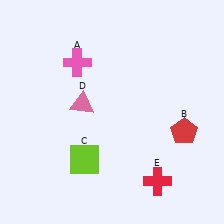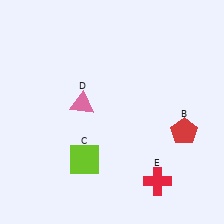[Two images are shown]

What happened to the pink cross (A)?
The pink cross (A) was removed in Image 2. It was in the top-left area of Image 1.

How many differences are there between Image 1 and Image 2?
There is 1 difference between the two images.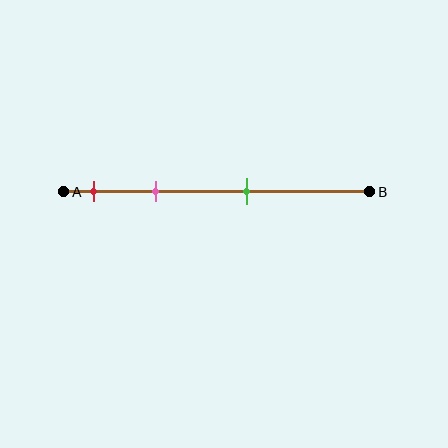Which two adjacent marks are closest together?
The red and pink marks are the closest adjacent pair.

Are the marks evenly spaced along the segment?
No, the marks are not evenly spaced.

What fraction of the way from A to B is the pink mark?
The pink mark is approximately 30% (0.3) of the way from A to B.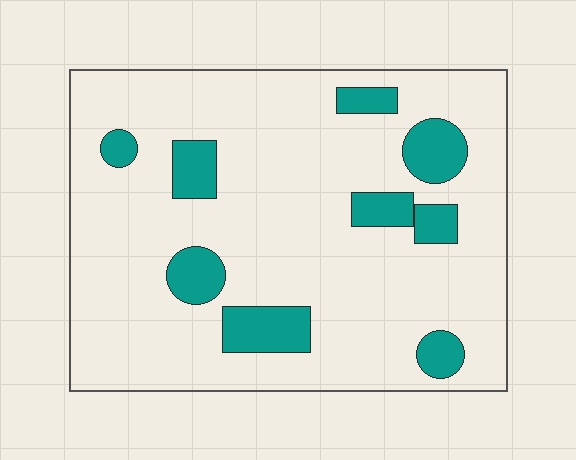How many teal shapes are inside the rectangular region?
9.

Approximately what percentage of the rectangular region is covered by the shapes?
Approximately 15%.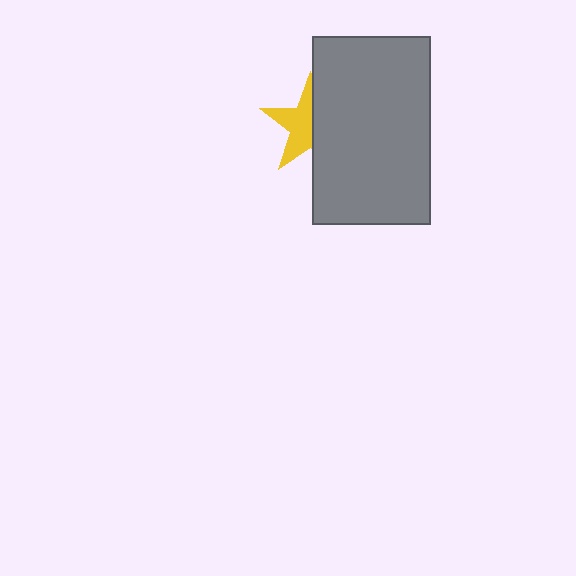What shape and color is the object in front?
The object in front is a gray rectangle.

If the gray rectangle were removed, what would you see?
You would see the complete yellow star.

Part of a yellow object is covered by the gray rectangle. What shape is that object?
It is a star.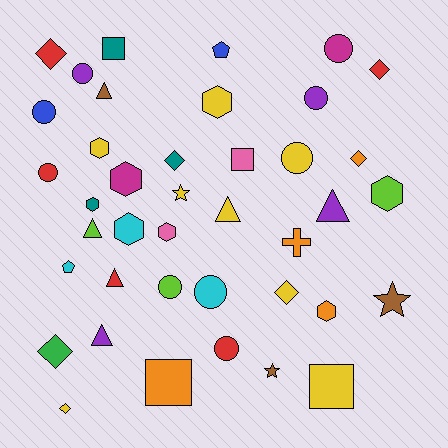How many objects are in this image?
There are 40 objects.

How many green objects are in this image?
There is 1 green object.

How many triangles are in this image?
There are 6 triangles.